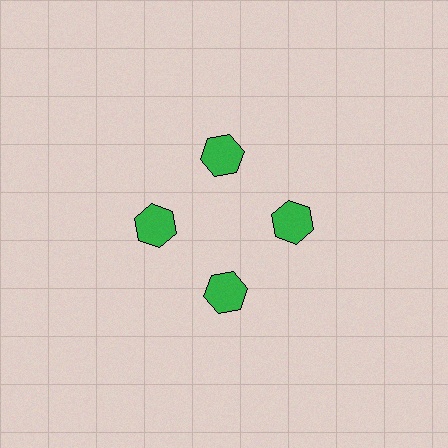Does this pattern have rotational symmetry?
Yes, this pattern has 4-fold rotational symmetry. It looks the same after rotating 90 degrees around the center.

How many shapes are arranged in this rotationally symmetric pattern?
There are 4 shapes, arranged in 4 groups of 1.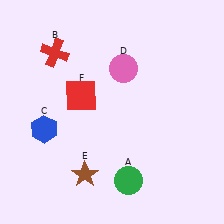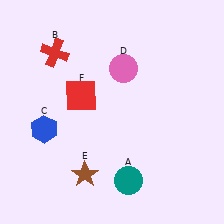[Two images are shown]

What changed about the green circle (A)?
In Image 1, A is green. In Image 2, it changed to teal.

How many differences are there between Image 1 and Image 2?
There is 1 difference between the two images.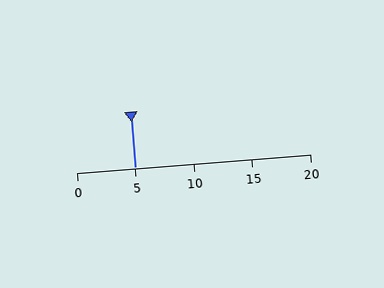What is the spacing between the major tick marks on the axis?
The major ticks are spaced 5 apart.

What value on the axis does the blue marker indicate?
The marker indicates approximately 5.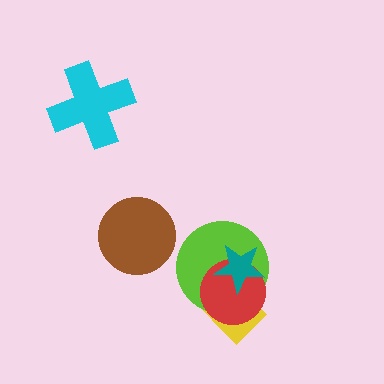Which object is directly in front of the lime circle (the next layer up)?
The red circle is directly in front of the lime circle.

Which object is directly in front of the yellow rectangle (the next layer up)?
The lime circle is directly in front of the yellow rectangle.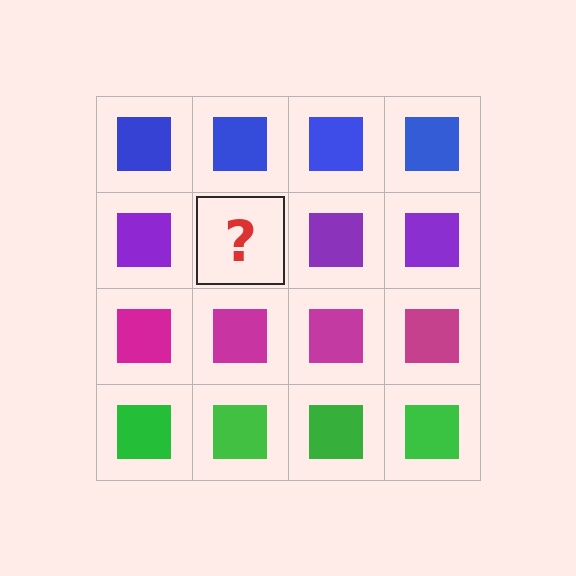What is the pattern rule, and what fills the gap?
The rule is that each row has a consistent color. The gap should be filled with a purple square.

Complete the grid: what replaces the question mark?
The question mark should be replaced with a purple square.